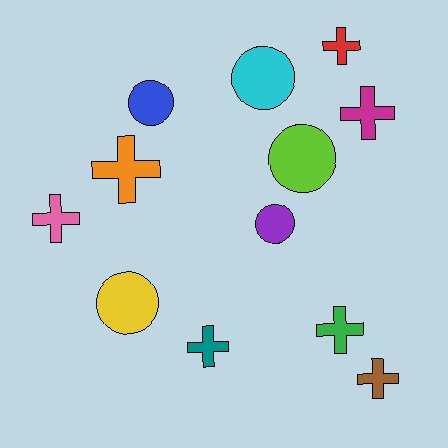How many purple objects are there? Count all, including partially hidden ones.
There is 1 purple object.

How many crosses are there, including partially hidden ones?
There are 7 crosses.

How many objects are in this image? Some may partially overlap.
There are 12 objects.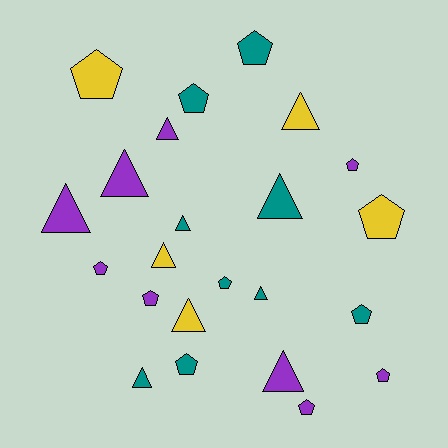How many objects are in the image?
There are 23 objects.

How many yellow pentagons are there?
There are 2 yellow pentagons.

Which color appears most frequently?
Purple, with 9 objects.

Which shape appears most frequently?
Pentagon, with 12 objects.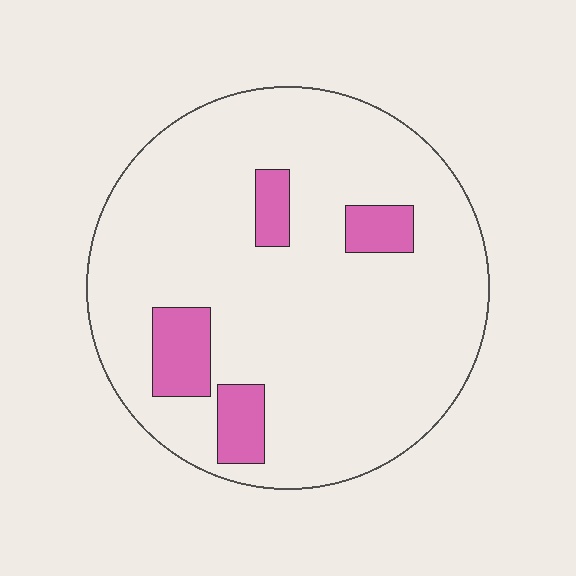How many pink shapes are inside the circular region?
4.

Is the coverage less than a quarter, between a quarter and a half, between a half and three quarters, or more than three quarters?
Less than a quarter.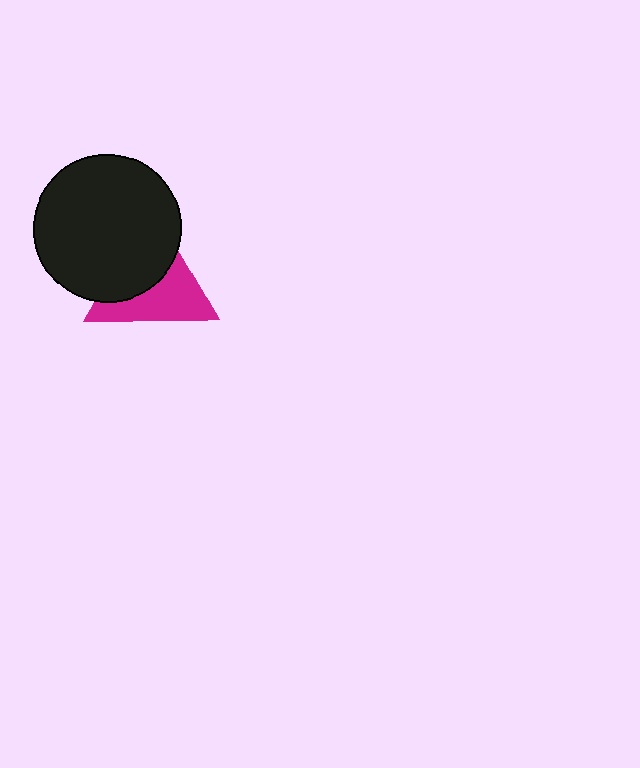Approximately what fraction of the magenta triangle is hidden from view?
Roughly 48% of the magenta triangle is hidden behind the black circle.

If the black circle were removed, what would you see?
You would see the complete magenta triangle.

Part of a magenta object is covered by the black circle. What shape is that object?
It is a triangle.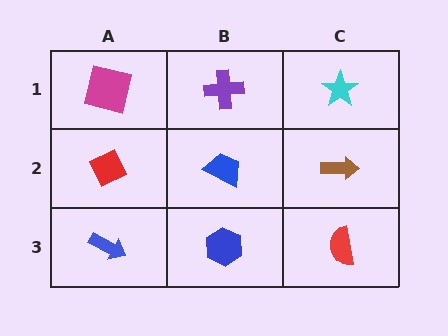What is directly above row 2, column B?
A purple cross.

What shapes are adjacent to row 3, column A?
A red diamond (row 2, column A), a blue hexagon (row 3, column B).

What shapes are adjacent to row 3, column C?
A brown arrow (row 2, column C), a blue hexagon (row 3, column B).